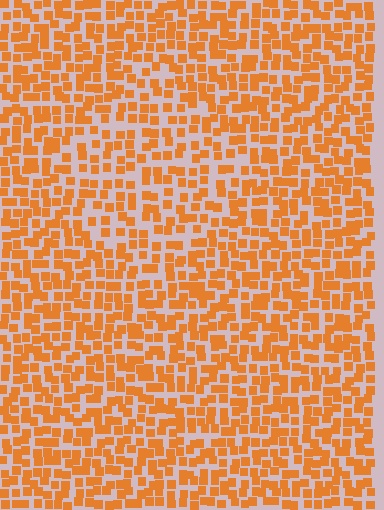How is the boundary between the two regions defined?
The boundary is defined by a change in element density (approximately 1.5x ratio). All elements are the same color, size, and shape.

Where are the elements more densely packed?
The elements are more densely packed outside the diamond boundary.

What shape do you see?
I see a diamond.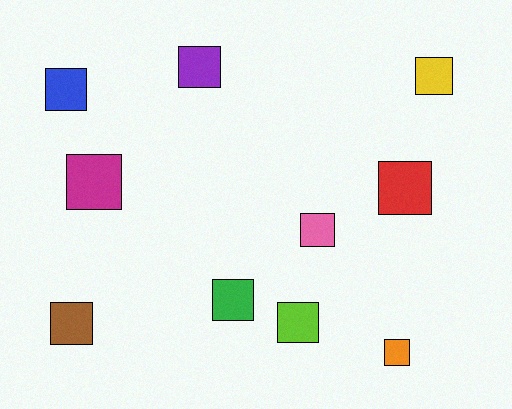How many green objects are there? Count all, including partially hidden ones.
There is 1 green object.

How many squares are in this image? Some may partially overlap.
There are 10 squares.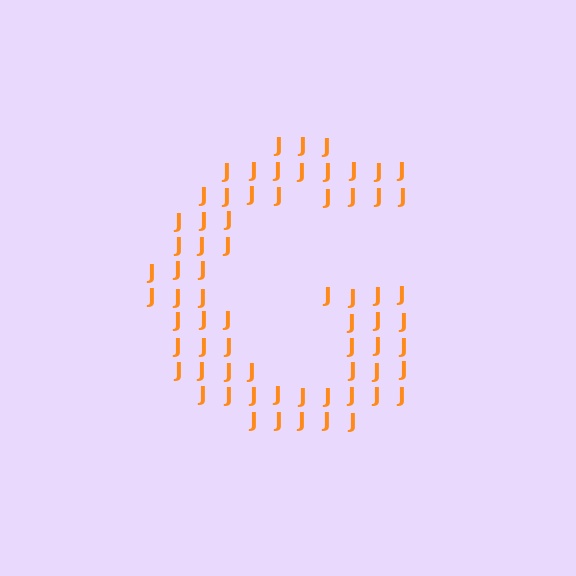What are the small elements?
The small elements are letter J's.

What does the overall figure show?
The overall figure shows the letter G.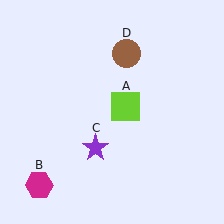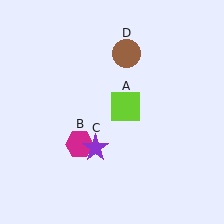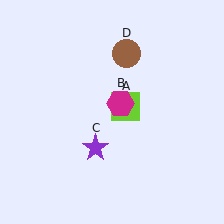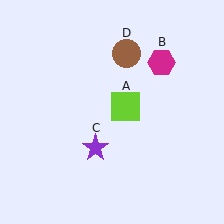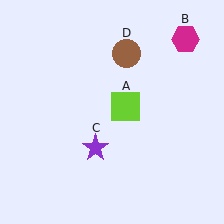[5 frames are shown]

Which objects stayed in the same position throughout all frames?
Lime square (object A) and purple star (object C) and brown circle (object D) remained stationary.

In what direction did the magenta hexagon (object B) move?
The magenta hexagon (object B) moved up and to the right.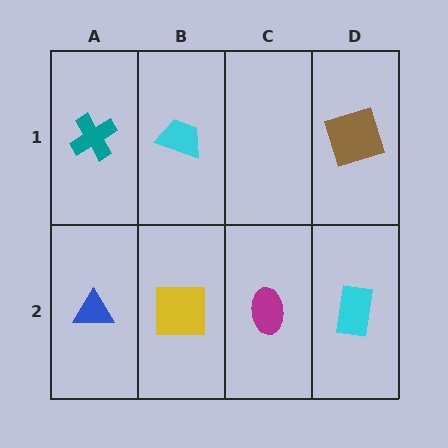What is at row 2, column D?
A cyan rectangle.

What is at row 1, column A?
A teal cross.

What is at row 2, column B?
A yellow square.